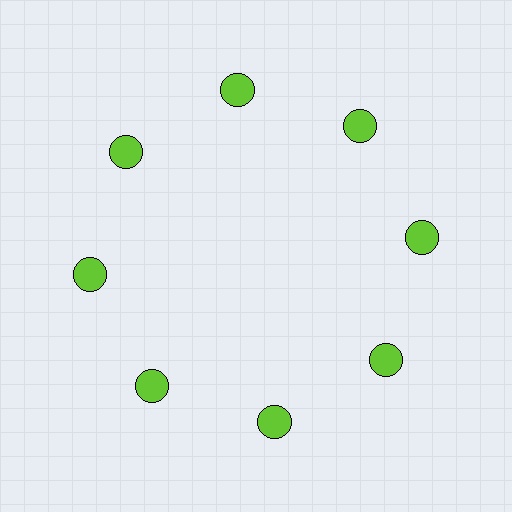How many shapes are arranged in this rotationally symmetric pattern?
There are 8 shapes, arranged in 8 groups of 1.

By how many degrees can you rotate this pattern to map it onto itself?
The pattern maps onto itself every 45 degrees of rotation.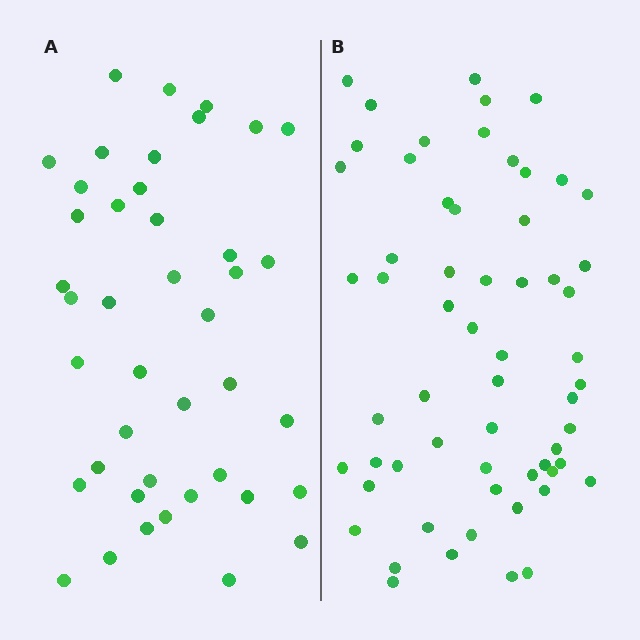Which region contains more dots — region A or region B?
Region B (the right region) has more dots.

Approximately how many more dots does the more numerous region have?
Region B has approximately 20 more dots than region A.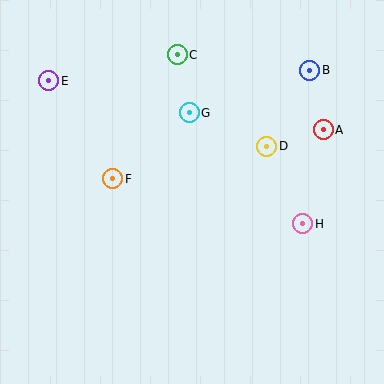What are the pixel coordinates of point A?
Point A is at (323, 130).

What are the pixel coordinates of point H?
Point H is at (303, 224).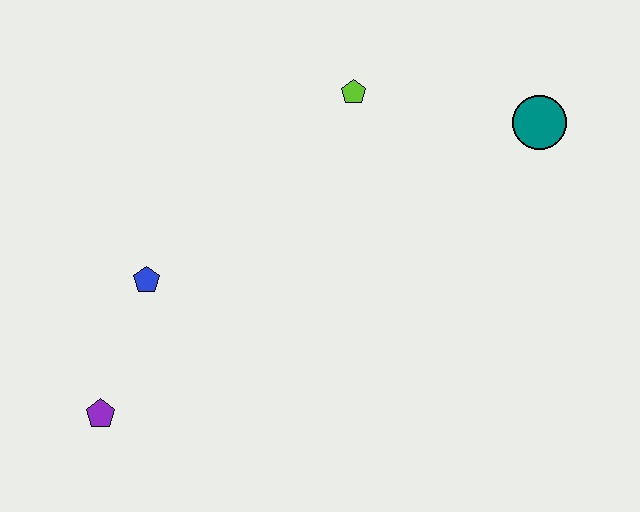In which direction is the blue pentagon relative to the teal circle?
The blue pentagon is to the left of the teal circle.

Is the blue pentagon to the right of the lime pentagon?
No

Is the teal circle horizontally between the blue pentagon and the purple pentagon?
No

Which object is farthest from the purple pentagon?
The teal circle is farthest from the purple pentagon.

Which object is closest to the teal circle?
The lime pentagon is closest to the teal circle.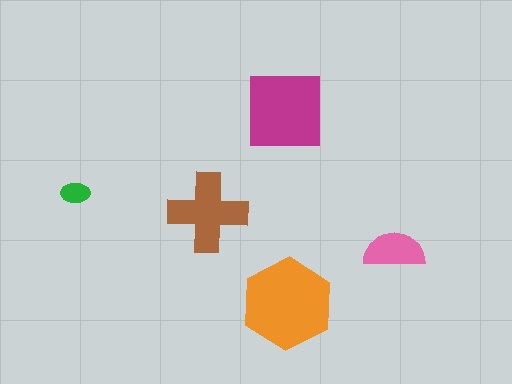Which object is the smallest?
The green ellipse.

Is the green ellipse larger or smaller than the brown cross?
Smaller.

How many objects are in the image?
There are 5 objects in the image.